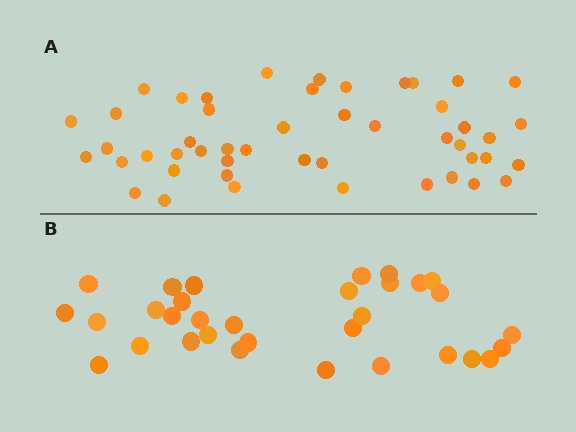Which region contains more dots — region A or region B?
Region A (the top region) has more dots.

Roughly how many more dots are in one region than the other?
Region A has approximately 15 more dots than region B.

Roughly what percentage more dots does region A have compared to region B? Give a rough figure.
About 50% more.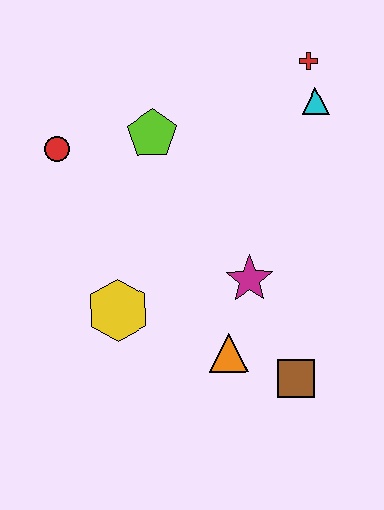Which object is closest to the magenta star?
The orange triangle is closest to the magenta star.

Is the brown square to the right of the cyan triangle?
No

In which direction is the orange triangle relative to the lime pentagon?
The orange triangle is below the lime pentagon.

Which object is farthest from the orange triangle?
The red cross is farthest from the orange triangle.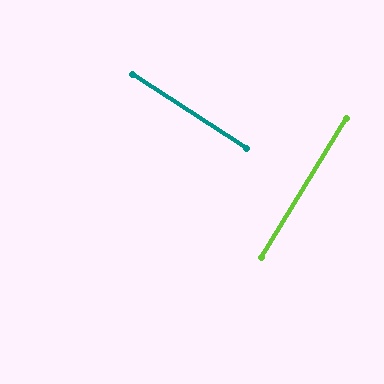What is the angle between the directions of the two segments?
Approximately 89 degrees.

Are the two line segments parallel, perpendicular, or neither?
Perpendicular — they meet at approximately 89°.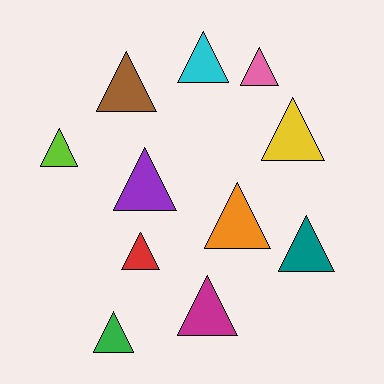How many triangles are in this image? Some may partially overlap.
There are 11 triangles.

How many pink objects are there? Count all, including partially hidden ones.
There is 1 pink object.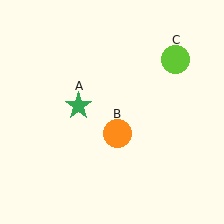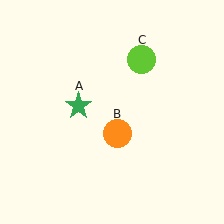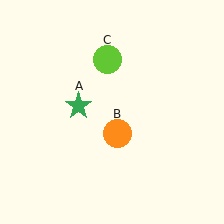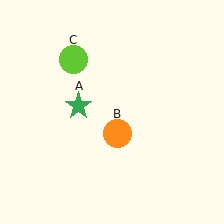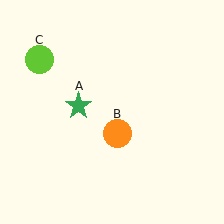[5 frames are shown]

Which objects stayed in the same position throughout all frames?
Green star (object A) and orange circle (object B) remained stationary.